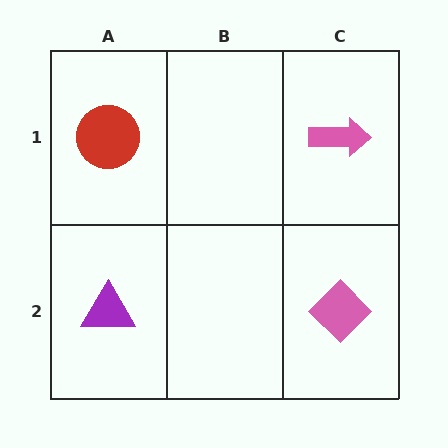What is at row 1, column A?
A red circle.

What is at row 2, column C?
A pink diamond.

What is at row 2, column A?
A purple triangle.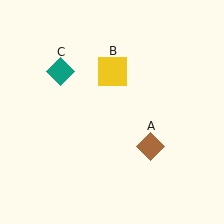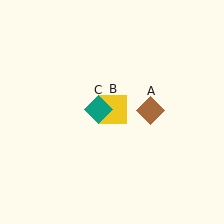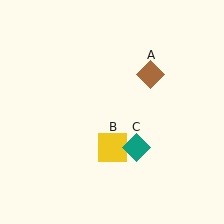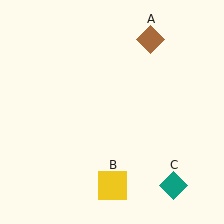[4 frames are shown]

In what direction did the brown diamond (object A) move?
The brown diamond (object A) moved up.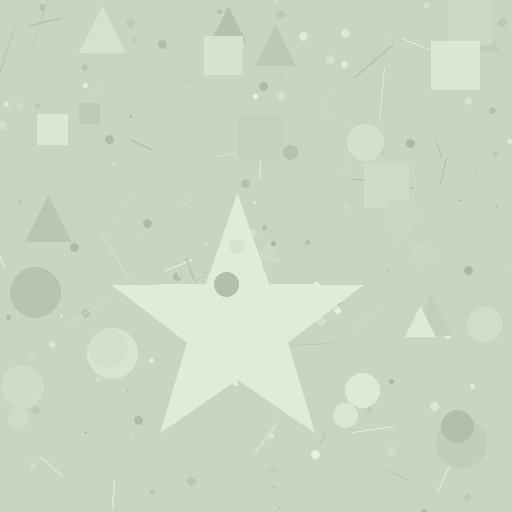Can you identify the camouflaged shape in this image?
The camouflaged shape is a star.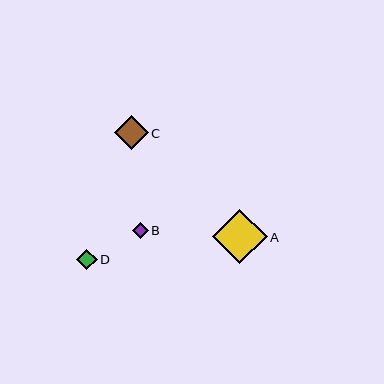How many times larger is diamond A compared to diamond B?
Diamond A is approximately 3.4 times the size of diamond B.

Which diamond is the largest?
Diamond A is the largest with a size of approximately 55 pixels.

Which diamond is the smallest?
Diamond B is the smallest with a size of approximately 16 pixels.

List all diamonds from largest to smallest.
From largest to smallest: A, C, D, B.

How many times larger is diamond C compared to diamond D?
Diamond C is approximately 1.6 times the size of diamond D.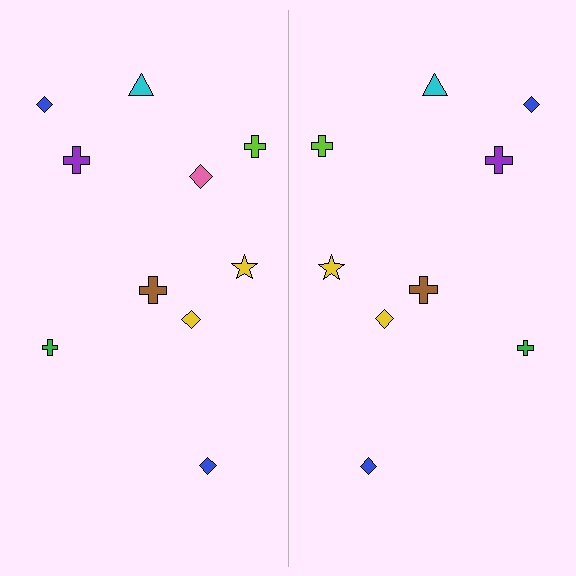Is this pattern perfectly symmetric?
No, the pattern is not perfectly symmetric. A pink diamond is missing from the right side.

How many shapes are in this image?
There are 19 shapes in this image.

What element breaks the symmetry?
A pink diamond is missing from the right side.